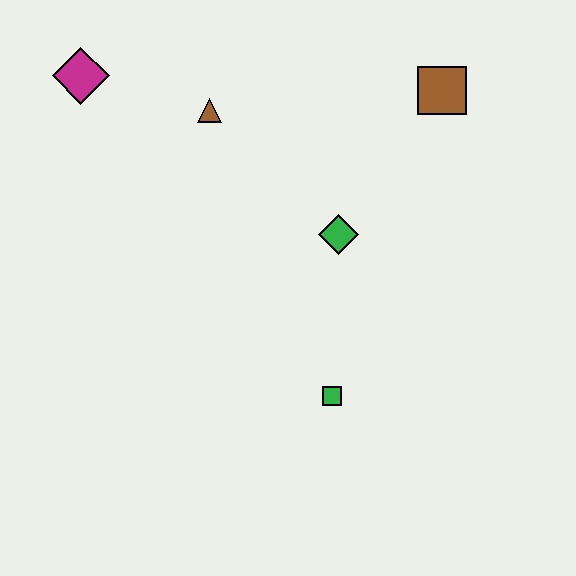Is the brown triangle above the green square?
Yes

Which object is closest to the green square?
The green diamond is closest to the green square.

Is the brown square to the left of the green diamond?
No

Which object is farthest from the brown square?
The magenta diamond is farthest from the brown square.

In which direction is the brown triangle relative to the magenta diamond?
The brown triangle is to the right of the magenta diamond.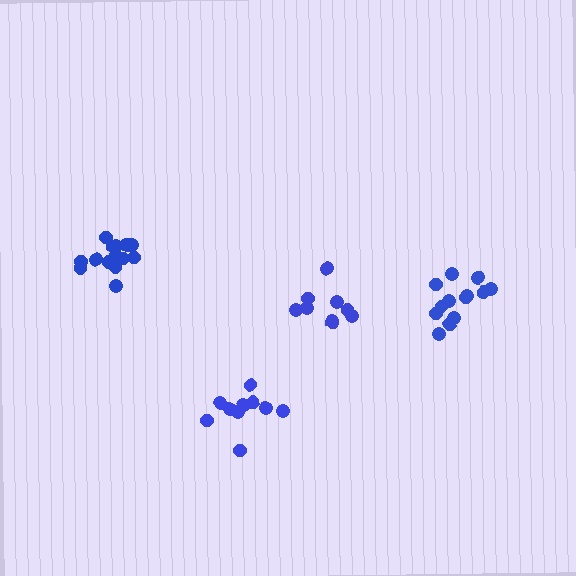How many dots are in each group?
Group 1: 10 dots, Group 2: 13 dots, Group 3: 15 dots, Group 4: 9 dots (47 total).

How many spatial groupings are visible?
There are 4 spatial groupings.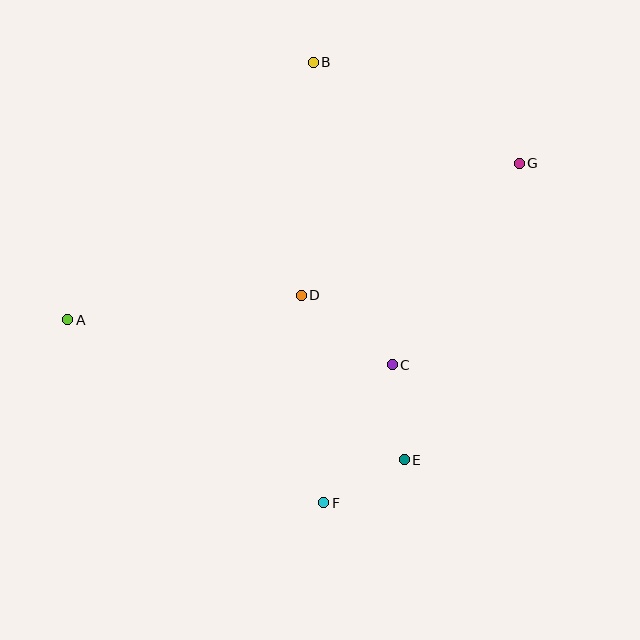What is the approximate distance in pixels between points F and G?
The distance between F and G is approximately 392 pixels.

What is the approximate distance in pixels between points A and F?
The distance between A and F is approximately 315 pixels.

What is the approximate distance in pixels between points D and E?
The distance between D and E is approximately 194 pixels.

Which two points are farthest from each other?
Points A and G are farthest from each other.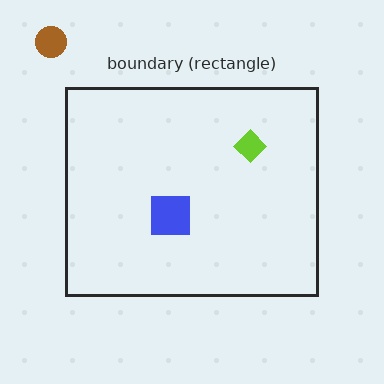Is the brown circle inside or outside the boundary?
Outside.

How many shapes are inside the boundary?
2 inside, 1 outside.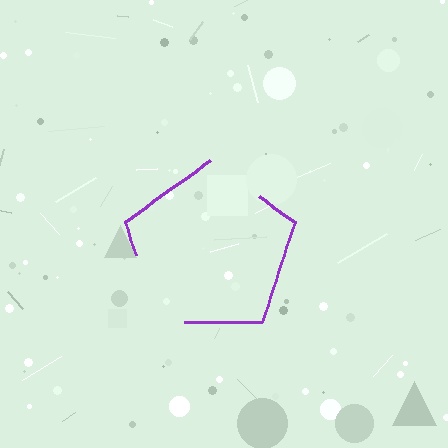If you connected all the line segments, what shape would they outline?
They would outline a pentagon.